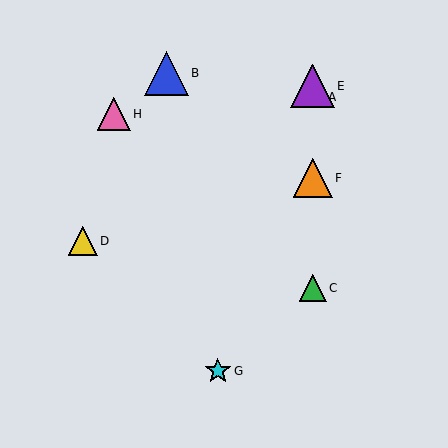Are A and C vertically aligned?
Yes, both are at x≈313.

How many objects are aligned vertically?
4 objects (A, C, E, F) are aligned vertically.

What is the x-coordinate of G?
Object G is at x≈218.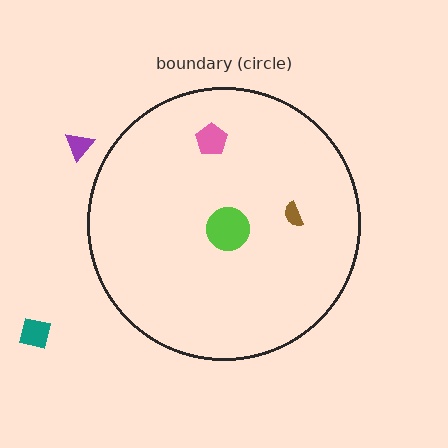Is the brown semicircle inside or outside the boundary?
Inside.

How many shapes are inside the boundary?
3 inside, 2 outside.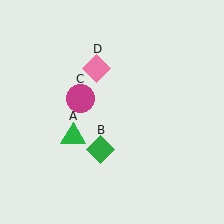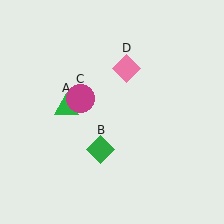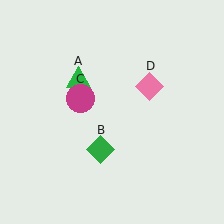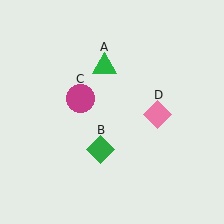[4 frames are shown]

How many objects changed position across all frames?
2 objects changed position: green triangle (object A), pink diamond (object D).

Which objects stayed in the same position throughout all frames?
Green diamond (object B) and magenta circle (object C) remained stationary.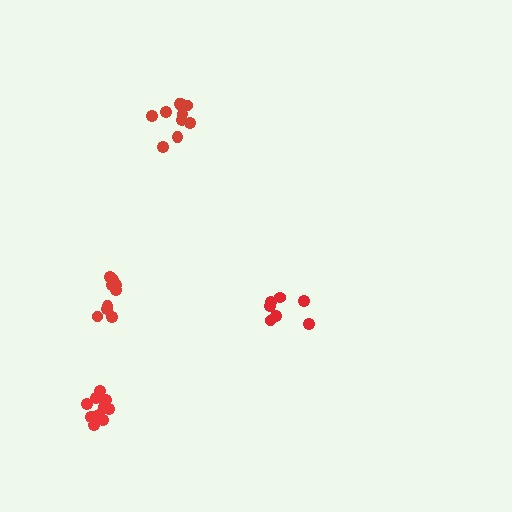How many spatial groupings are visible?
There are 4 spatial groupings.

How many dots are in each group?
Group 1: 10 dots, Group 2: 11 dots, Group 3: 11 dots, Group 4: 7 dots (39 total).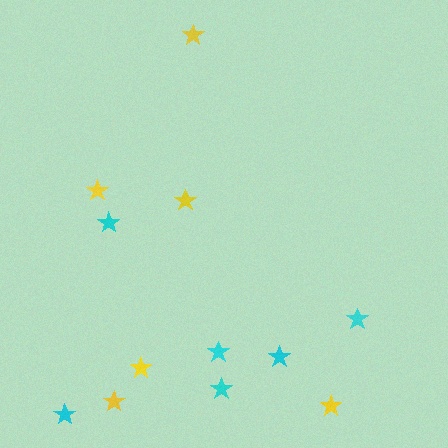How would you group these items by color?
There are 2 groups: one group of yellow stars (6) and one group of cyan stars (6).